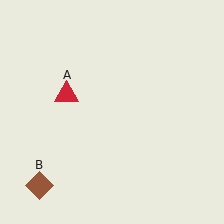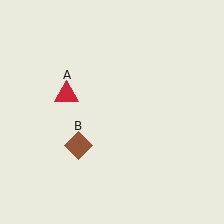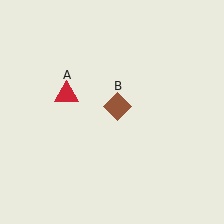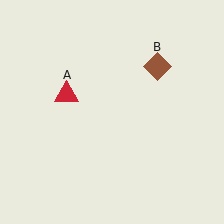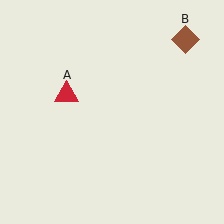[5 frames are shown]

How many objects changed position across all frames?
1 object changed position: brown diamond (object B).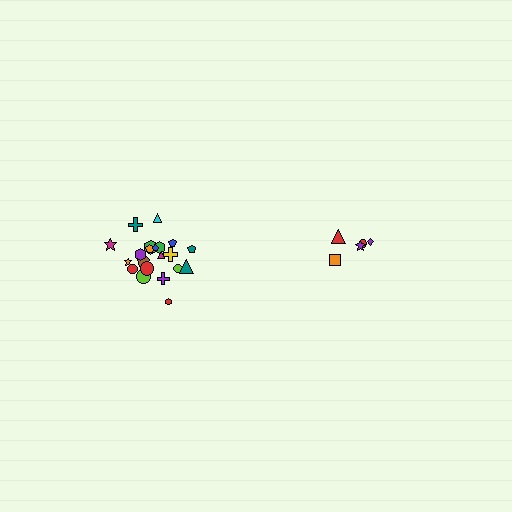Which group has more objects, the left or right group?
The left group.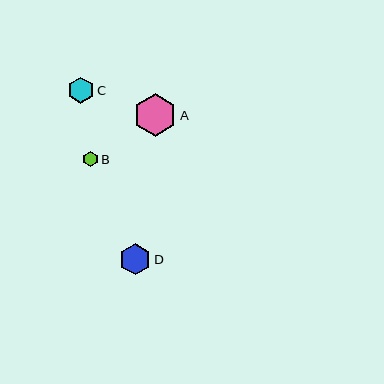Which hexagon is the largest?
Hexagon A is the largest with a size of approximately 42 pixels.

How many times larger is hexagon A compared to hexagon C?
Hexagon A is approximately 1.6 times the size of hexagon C.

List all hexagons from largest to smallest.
From largest to smallest: A, D, C, B.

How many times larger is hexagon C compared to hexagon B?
Hexagon C is approximately 1.7 times the size of hexagon B.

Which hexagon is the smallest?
Hexagon B is the smallest with a size of approximately 16 pixels.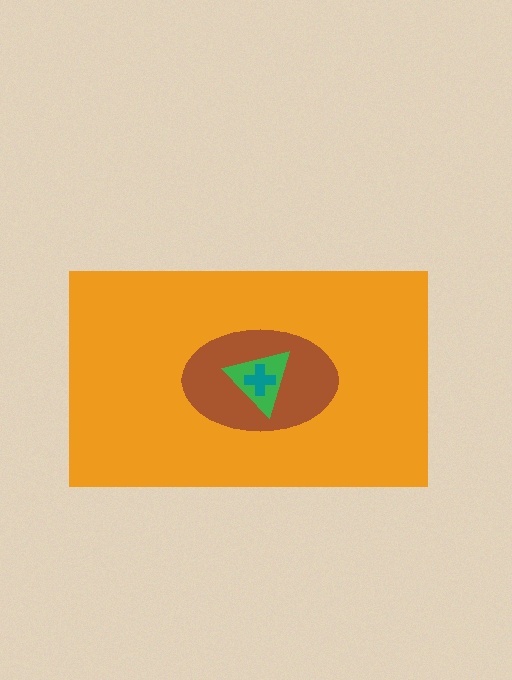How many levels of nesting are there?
4.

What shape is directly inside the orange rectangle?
The brown ellipse.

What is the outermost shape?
The orange rectangle.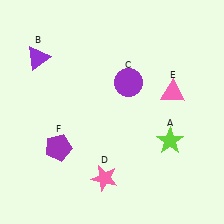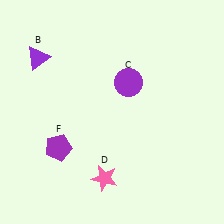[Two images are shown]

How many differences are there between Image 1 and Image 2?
There are 2 differences between the two images.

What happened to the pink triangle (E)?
The pink triangle (E) was removed in Image 2. It was in the top-right area of Image 1.